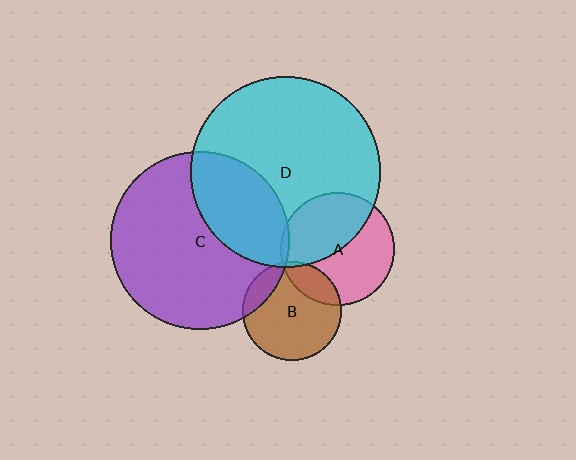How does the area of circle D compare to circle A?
Approximately 2.8 times.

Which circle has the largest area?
Circle D (cyan).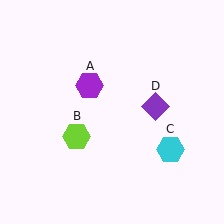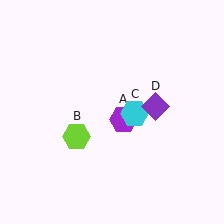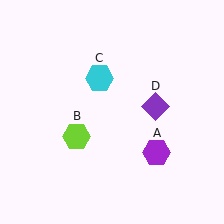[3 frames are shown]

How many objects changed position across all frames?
2 objects changed position: purple hexagon (object A), cyan hexagon (object C).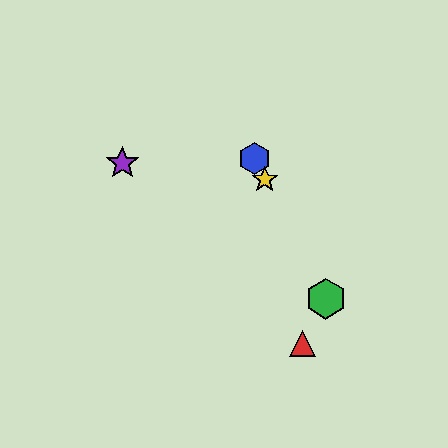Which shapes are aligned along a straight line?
The blue hexagon, the green hexagon, the yellow star are aligned along a straight line.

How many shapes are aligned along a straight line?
3 shapes (the blue hexagon, the green hexagon, the yellow star) are aligned along a straight line.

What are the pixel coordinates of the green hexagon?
The green hexagon is at (326, 299).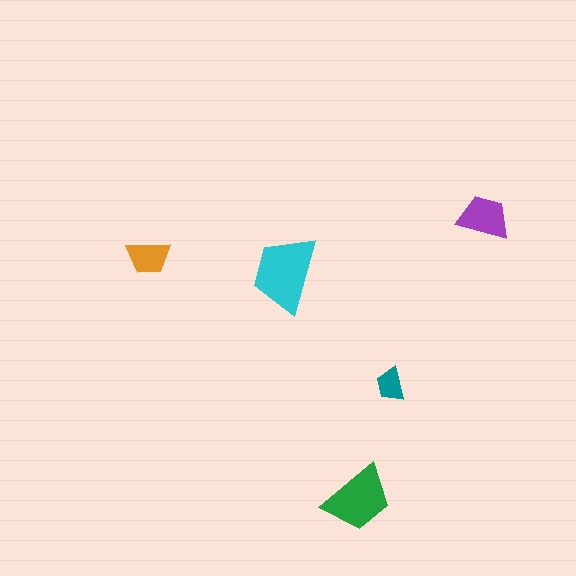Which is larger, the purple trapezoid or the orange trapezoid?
The purple one.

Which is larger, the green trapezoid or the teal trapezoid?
The green one.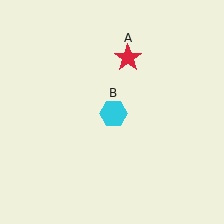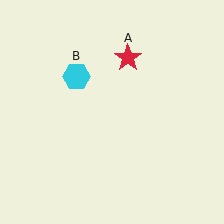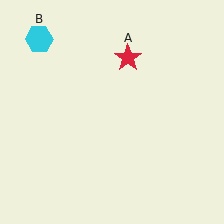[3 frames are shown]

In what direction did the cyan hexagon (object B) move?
The cyan hexagon (object B) moved up and to the left.